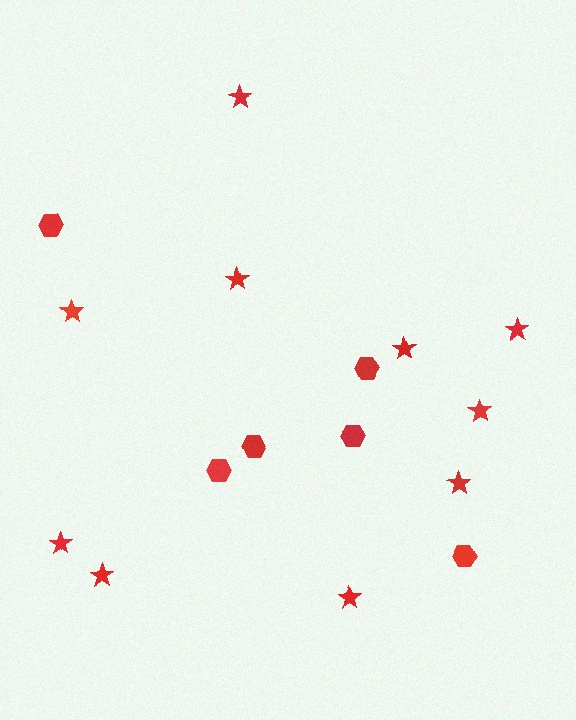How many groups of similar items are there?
There are 2 groups: one group of hexagons (6) and one group of stars (10).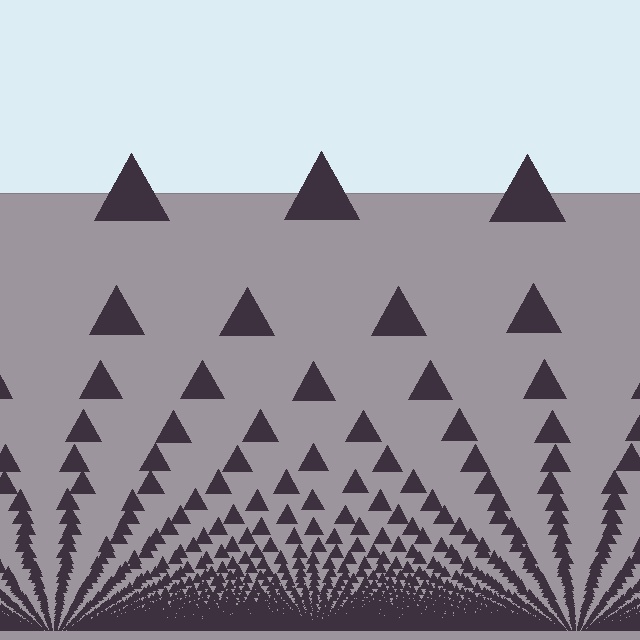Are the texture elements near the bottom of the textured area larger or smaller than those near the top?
Smaller. The gradient is inverted — elements near the bottom are smaller and denser.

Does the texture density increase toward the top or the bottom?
Density increases toward the bottom.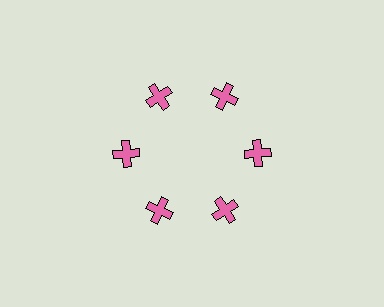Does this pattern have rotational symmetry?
Yes, this pattern has 6-fold rotational symmetry. It looks the same after rotating 60 degrees around the center.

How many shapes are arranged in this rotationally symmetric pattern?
There are 6 shapes, arranged in 6 groups of 1.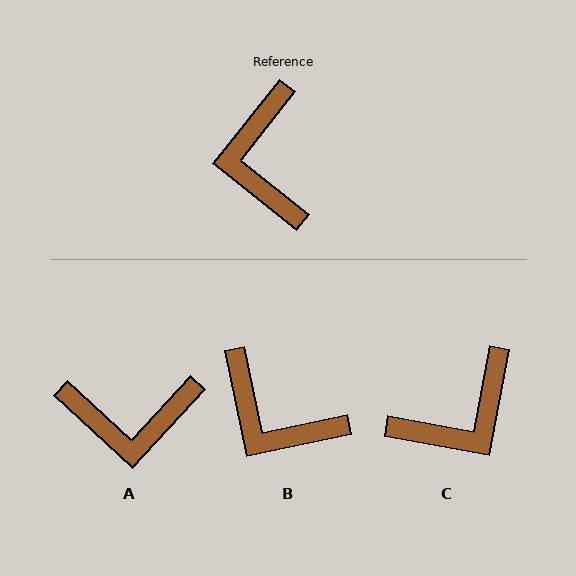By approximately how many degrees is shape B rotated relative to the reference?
Approximately 50 degrees counter-clockwise.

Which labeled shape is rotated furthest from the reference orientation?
C, about 118 degrees away.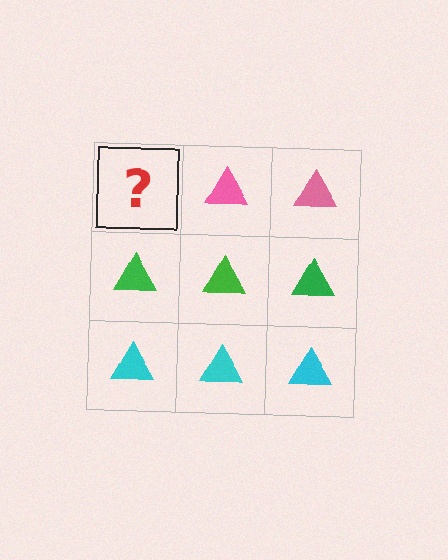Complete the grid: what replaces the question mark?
The question mark should be replaced with a pink triangle.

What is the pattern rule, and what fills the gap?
The rule is that each row has a consistent color. The gap should be filled with a pink triangle.